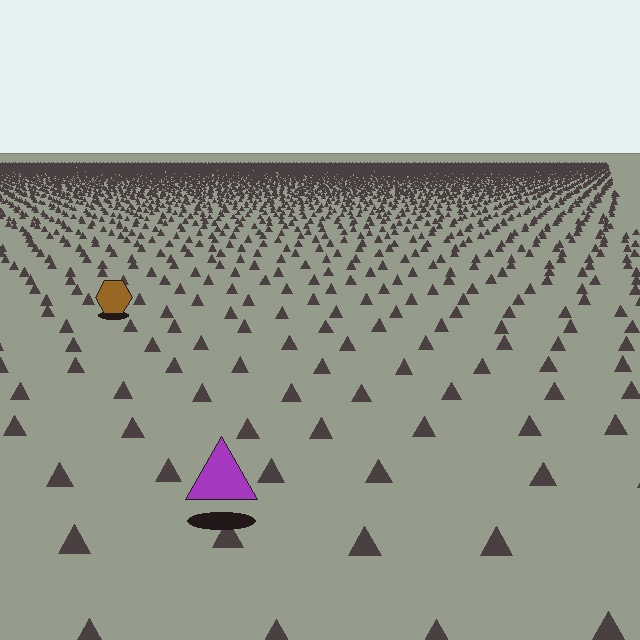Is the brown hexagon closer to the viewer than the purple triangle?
No. The purple triangle is closer — you can tell from the texture gradient: the ground texture is coarser near it.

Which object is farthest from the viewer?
The brown hexagon is farthest from the viewer. It appears smaller and the ground texture around it is denser.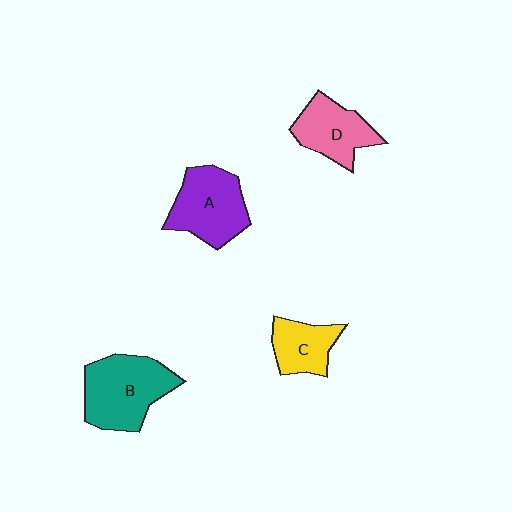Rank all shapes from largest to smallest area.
From largest to smallest: B (teal), A (purple), D (pink), C (yellow).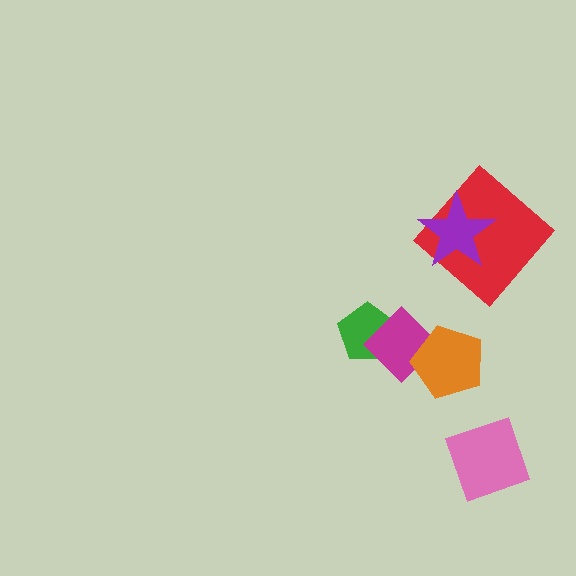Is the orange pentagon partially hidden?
No, no other shape covers it.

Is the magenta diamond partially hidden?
Yes, it is partially covered by another shape.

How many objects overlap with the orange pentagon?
1 object overlaps with the orange pentagon.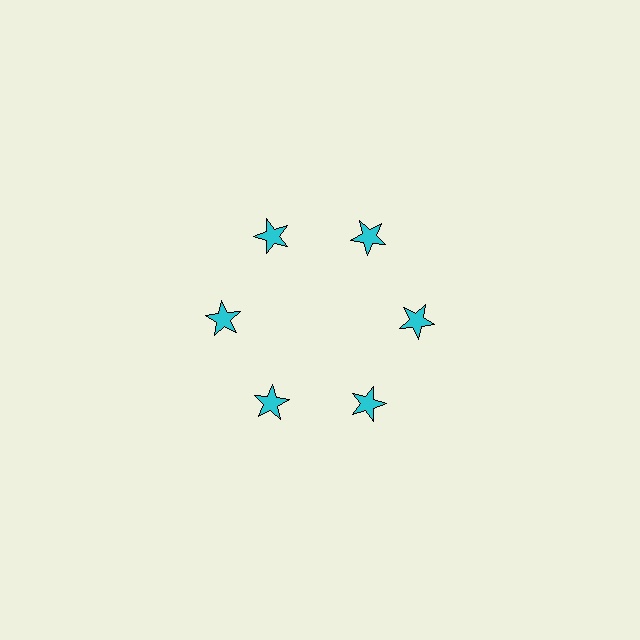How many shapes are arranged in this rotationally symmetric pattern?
There are 6 shapes, arranged in 6 groups of 1.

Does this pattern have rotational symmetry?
Yes, this pattern has 6-fold rotational symmetry. It looks the same after rotating 60 degrees around the center.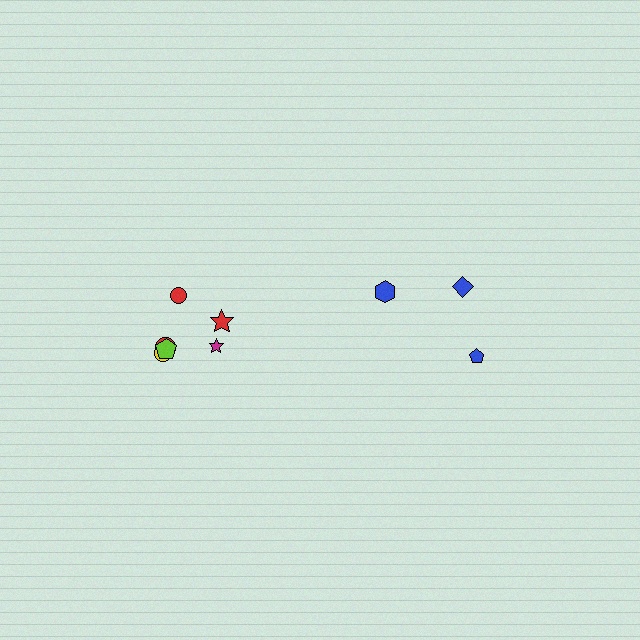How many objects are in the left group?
There are 6 objects.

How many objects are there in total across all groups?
There are 9 objects.